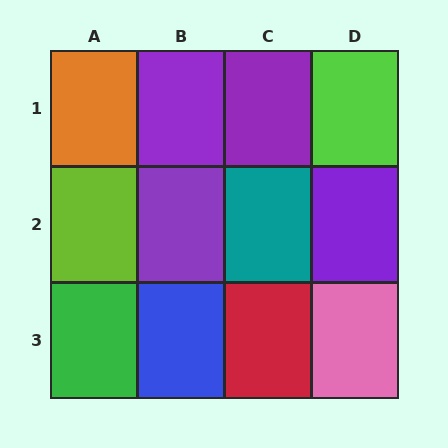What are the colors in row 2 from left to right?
Lime, purple, teal, purple.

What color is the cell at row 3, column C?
Red.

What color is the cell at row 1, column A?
Orange.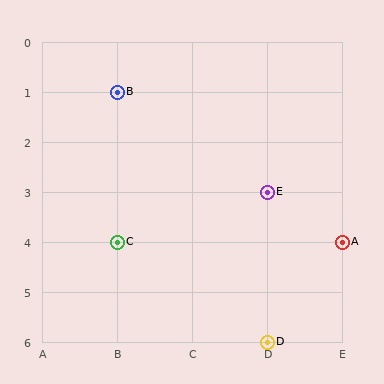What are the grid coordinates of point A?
Point A is at grid coordinates (E, 4).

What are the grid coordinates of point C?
Point C is at grid coordinates (B, 4).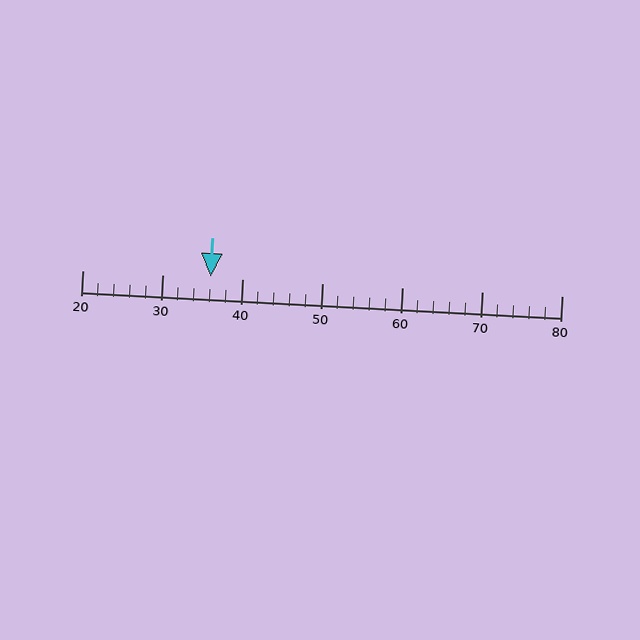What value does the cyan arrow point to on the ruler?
The cyan arrow points to approximately 36.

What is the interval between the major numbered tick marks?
The major tick marks are spaced 10 units apart.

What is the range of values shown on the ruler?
The ruler shows values from 20 to 80.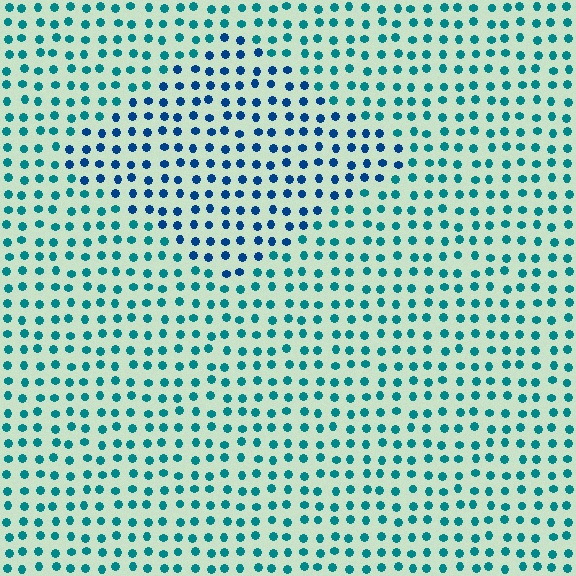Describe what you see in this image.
The image is filled with small teal elements in a uniform arrangement. A diamond-shaped region is visible where the elements are tinted to a slightly different hue, forming a subtle color boundary.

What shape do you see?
I see a diamond.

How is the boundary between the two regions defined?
The boundary is defined purely by a slight shift in hue (about 31 degrees). Spacing, size, and orientation are identical on both sides.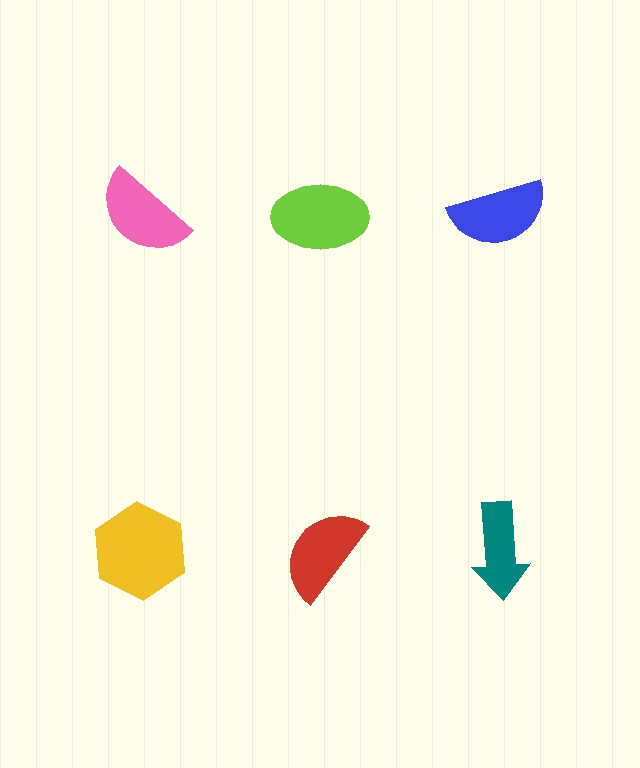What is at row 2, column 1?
A yellow hexagon.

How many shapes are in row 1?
3 shapes.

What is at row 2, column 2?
A red semicircle.